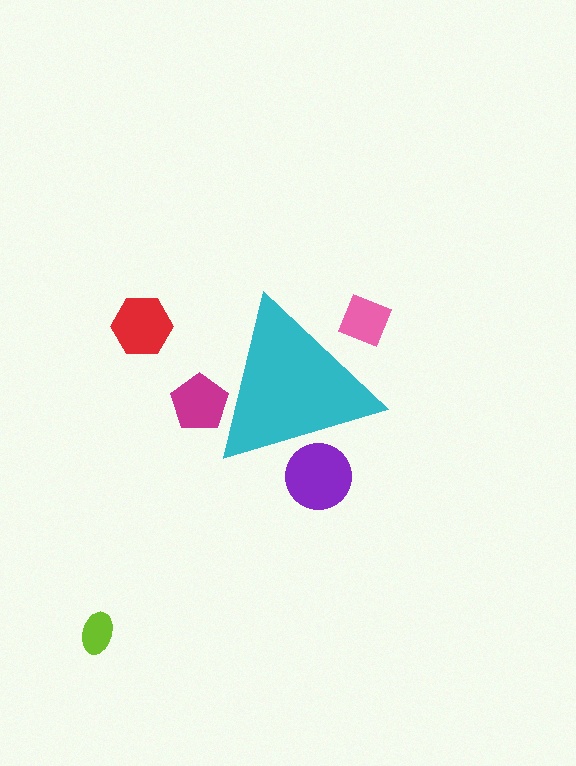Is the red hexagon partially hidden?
No, the red hexagon is fully visible.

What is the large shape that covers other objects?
A cyan triangle.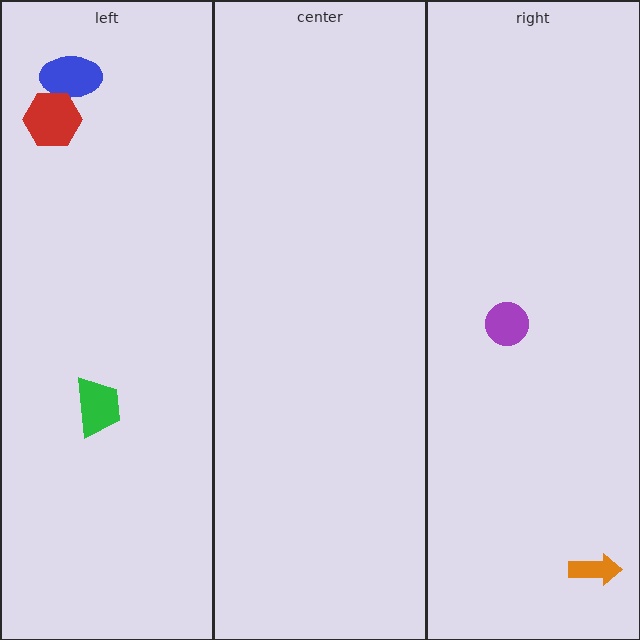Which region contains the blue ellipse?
The left region.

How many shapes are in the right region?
2.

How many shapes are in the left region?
3.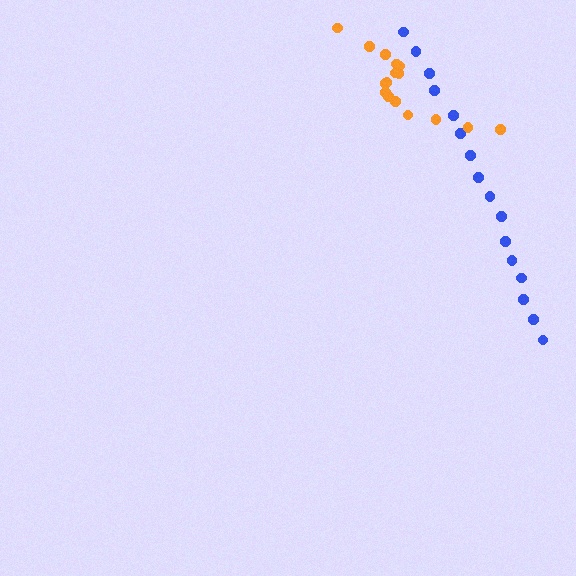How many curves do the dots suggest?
There are 2 distinct paths.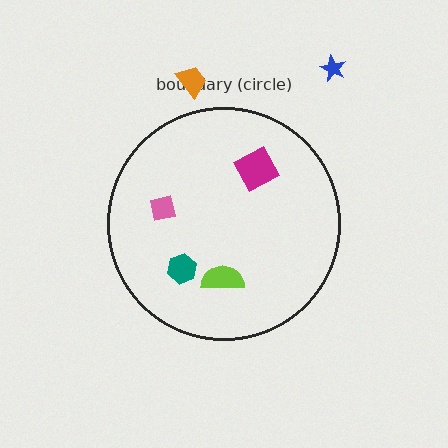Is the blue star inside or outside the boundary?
Outside.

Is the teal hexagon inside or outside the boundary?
Inside.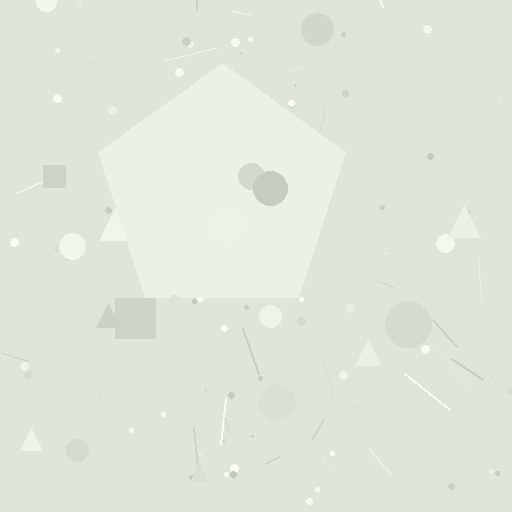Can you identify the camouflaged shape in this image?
The camouflaged shape is a pentagon.